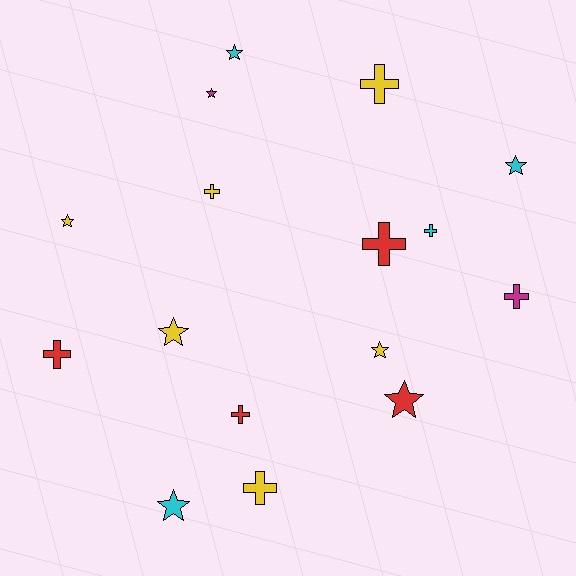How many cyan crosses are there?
There is 1 cyan cross.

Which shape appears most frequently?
Star, with 8 objects.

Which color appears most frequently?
Yellow, with 6 objects.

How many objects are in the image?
There are 16 objects.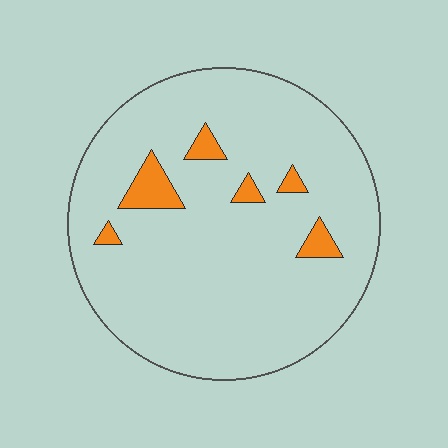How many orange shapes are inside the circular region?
6.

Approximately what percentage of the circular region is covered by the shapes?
Approximately 5%.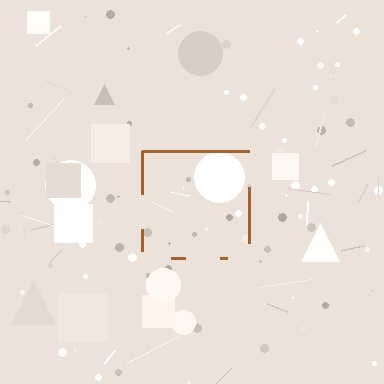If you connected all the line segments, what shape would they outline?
They would outline a square.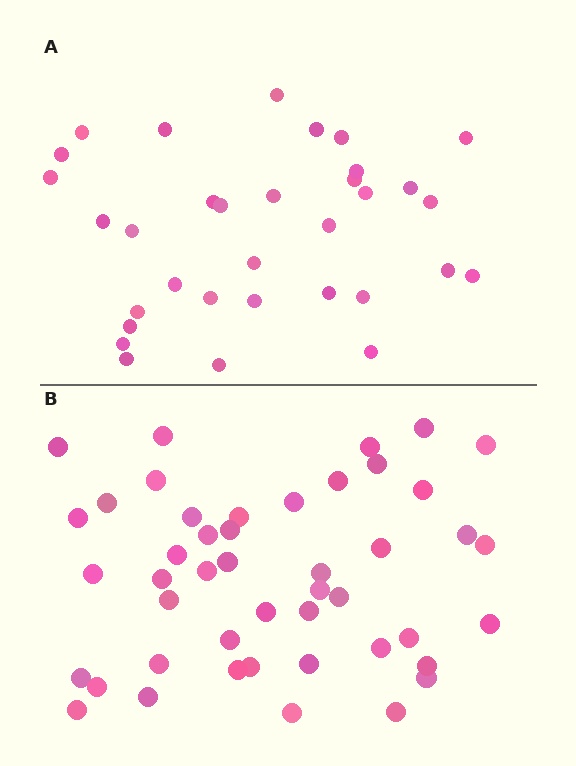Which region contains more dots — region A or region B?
Region B (the bottom region) has more dots.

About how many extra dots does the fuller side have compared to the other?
Region B has approximately 15 more dots than region A.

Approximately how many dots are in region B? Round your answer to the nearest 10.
About 50 dots. (The exact count is 46, which rounds to 50.)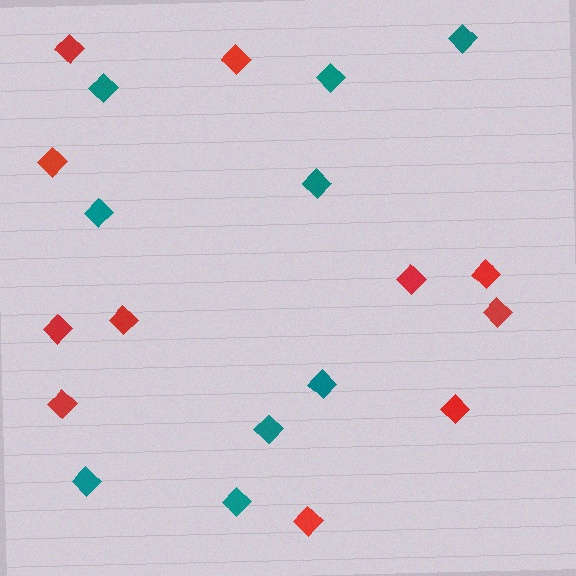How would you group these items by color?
There are 2 groups: one group of teal diamonds (9) and one group of red diamonds (11).